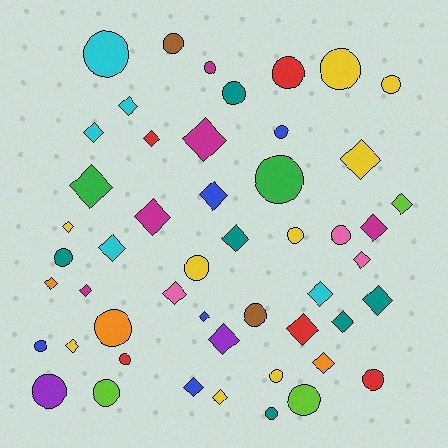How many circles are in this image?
There are 23 circles.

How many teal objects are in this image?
There are 6 teal objects.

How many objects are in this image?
There are 50 objects.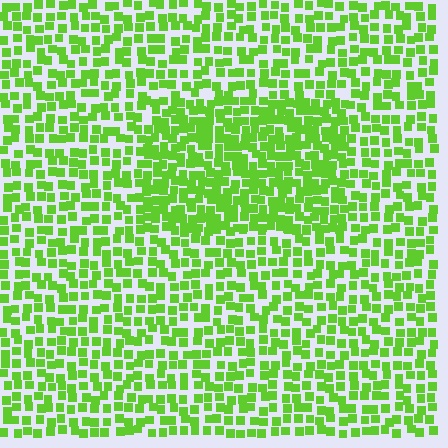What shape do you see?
I see a rectangle.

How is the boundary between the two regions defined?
The boundary is defined by a change in element density (approximately 1.6x ratio). All elements are the same color, size, and shape.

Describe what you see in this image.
The image contains small lime elements arranged at two different densities. A rectangle-shaped region is visible where the elements are more densely packed than the surrounding area.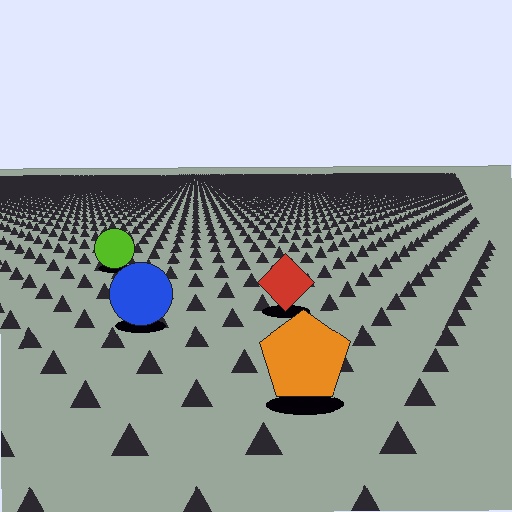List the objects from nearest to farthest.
From nearest to farthest: the orange pentagon, the blue circle, the red diamond, the lime circle.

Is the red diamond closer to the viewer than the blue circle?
No. The blue circle is closer — you can tell from the texture gradient: the ground texture is coarser near it.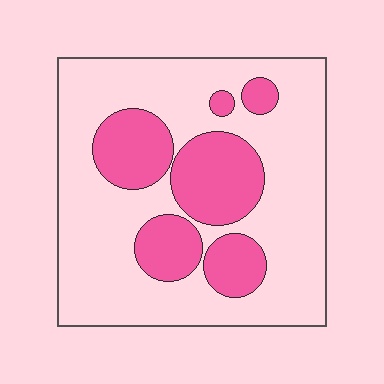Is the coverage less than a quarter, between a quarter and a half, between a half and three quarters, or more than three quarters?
Between a quarter and a half.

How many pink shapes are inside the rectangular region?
6.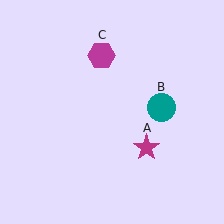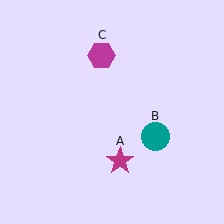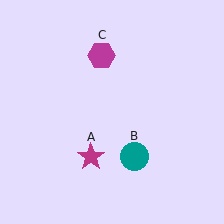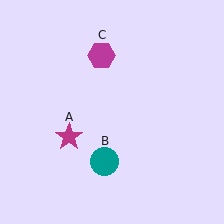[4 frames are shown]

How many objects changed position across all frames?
2 objects changed position: magenta star (object A), teal circle (object B).